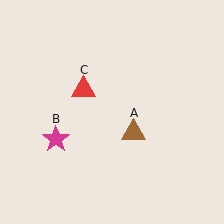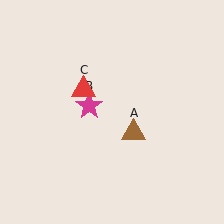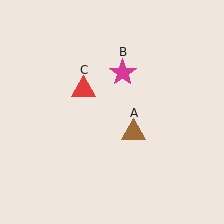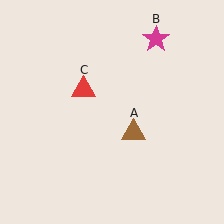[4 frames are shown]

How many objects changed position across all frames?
1 object changed position: magenta star (object B).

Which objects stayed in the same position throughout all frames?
Brown triangle (object A) and red triangle (object C) remained stationary.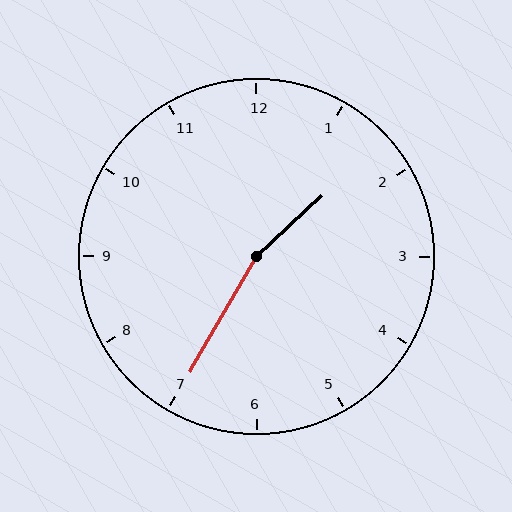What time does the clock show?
1:35.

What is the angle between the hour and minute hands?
Approximately 162 degrees.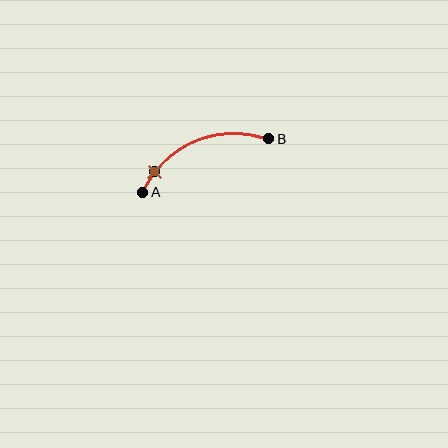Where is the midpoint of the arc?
The arc midpoint is the point on the curve farthest from the straight line joining A and B. It sits above that line.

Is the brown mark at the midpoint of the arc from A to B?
No. The brown mark lies on the arc but is closer to endpoint A. The arc midpoint would be at the point on the curve equidistant along the arc from both A and B.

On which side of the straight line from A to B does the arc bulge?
The arc bulges above the straight line connecting A and B.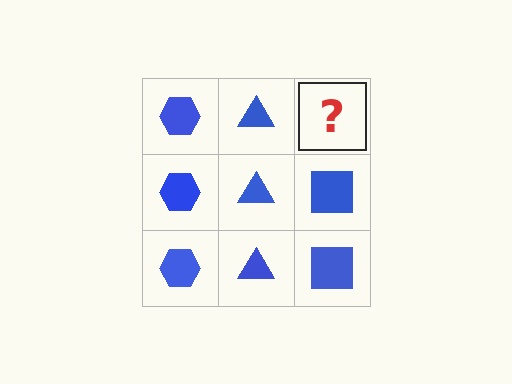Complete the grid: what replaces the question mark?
The question mark should be replaced with a blue square.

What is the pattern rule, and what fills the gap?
The rule is that each column has a consistent shape. The gap should be filled with a blue square.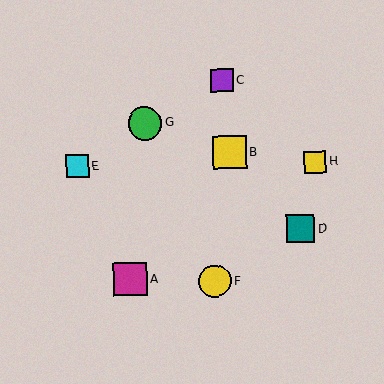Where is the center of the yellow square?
The center of the yellow square is at (230, 152).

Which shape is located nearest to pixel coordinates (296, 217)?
The teal square (labeled D) at (300, 229) is nearest to that location.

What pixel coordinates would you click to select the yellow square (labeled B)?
Click at (230, 152) to select the yellow square B.